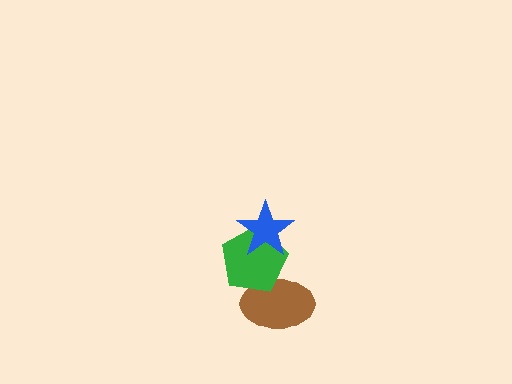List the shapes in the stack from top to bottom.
From top to bottom: the blue star, the green pentagon, the brown ellipse.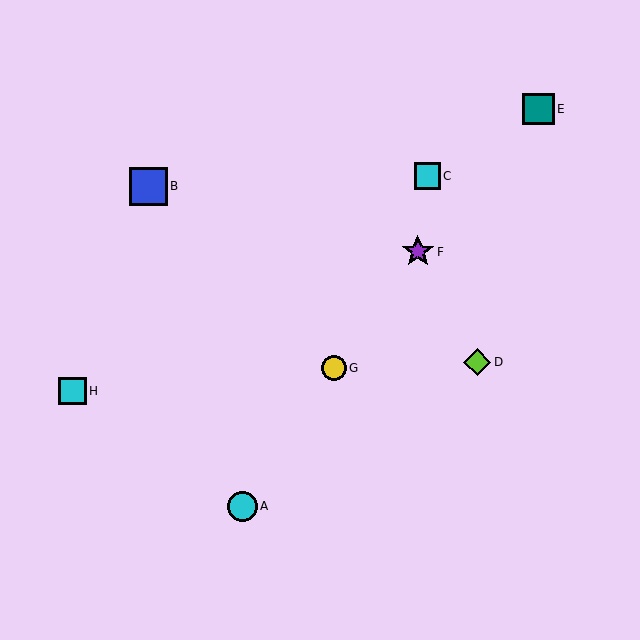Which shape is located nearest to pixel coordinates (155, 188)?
The blue square (labeled B) at (149, 186) is nearest to that location.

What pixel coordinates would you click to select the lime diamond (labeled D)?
Click at (477, 362) to select the lime diamond D.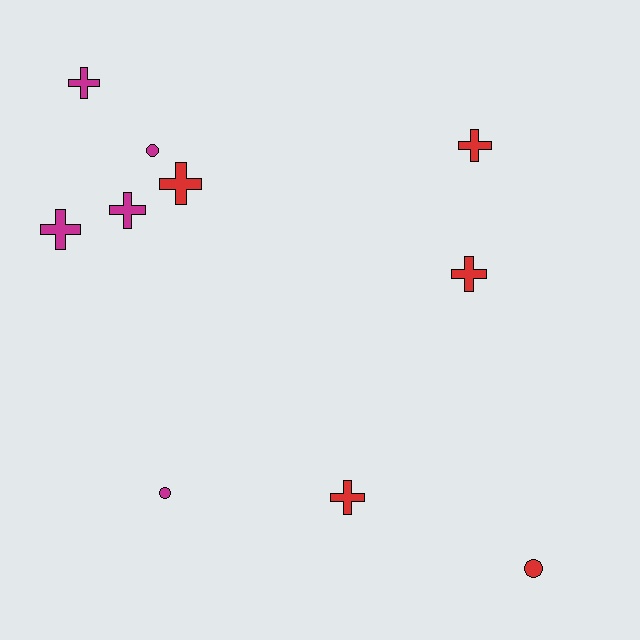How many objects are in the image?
There are 10 objects.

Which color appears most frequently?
Red, with 5 objects.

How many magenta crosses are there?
There are 3 magenta crosses.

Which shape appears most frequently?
Cross, with 7 objects.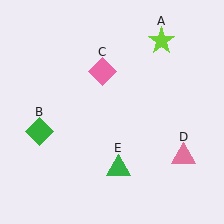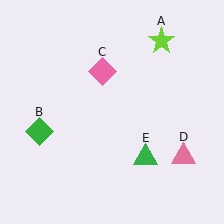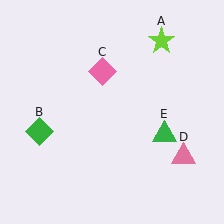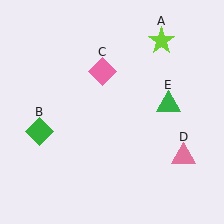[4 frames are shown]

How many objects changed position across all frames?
1 object changed position: green triangle (object E).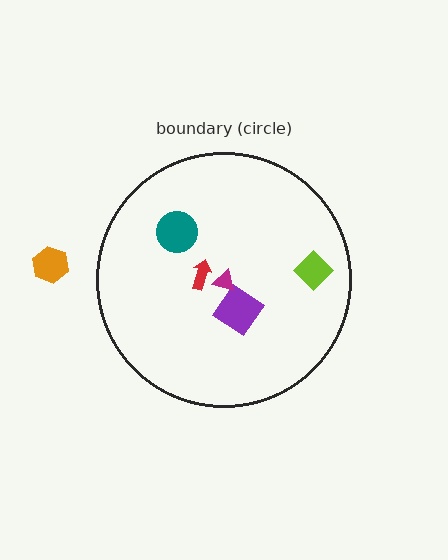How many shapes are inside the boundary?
5 inside, 1 outside.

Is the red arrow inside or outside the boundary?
Inside.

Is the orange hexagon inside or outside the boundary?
Outside.